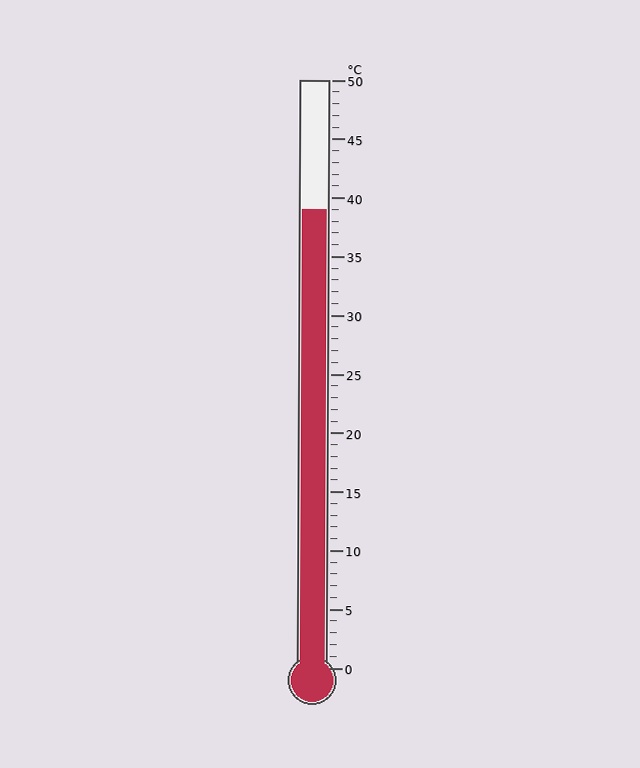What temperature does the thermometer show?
The thermometer shows approximately 39°C.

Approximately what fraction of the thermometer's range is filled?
The thermometer is filled to approximately 80% of its range.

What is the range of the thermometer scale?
The thermometer scale ranges from 0°C to 50°C.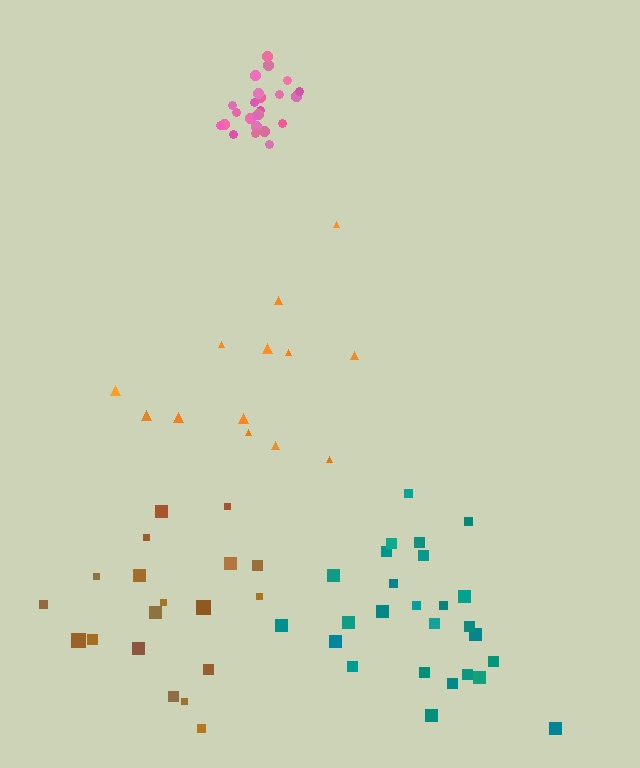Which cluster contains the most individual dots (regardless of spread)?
Teal (26).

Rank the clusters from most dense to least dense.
pink, teal, brown, orange.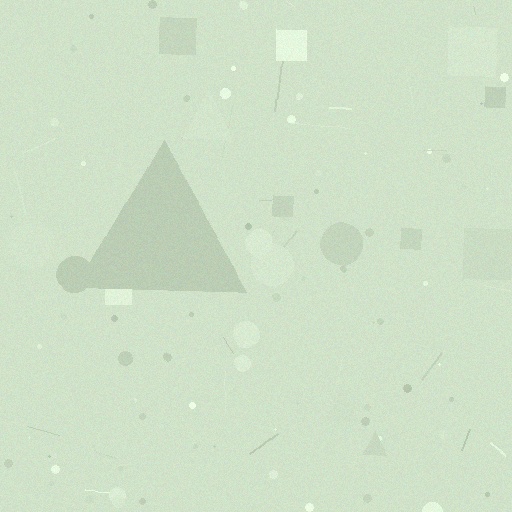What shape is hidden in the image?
A triangle is hidden in the image.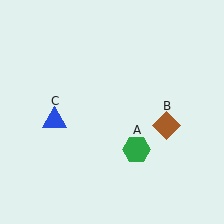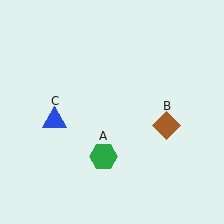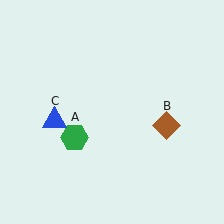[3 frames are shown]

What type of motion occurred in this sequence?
The green hexagon (object A) rotated clockwise around the center of the scene.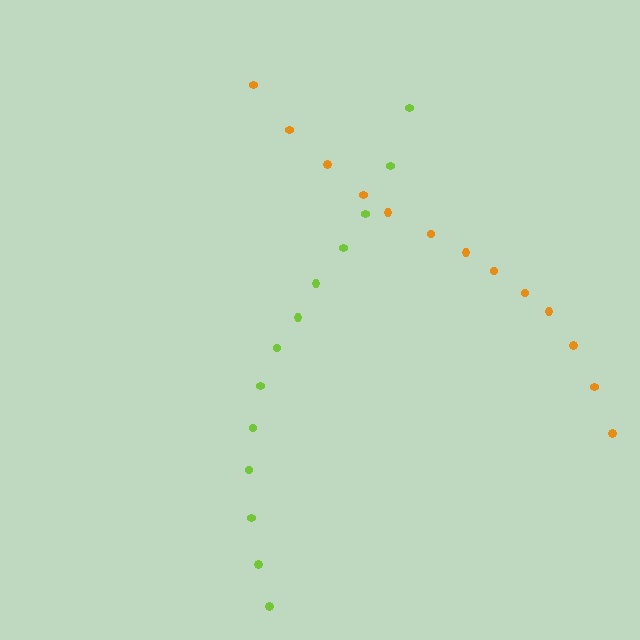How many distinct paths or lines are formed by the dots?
There are 2 distinct paths.